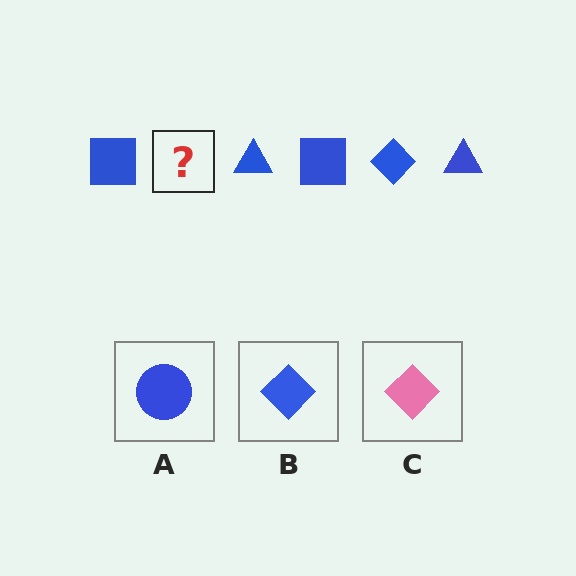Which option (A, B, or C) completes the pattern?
B.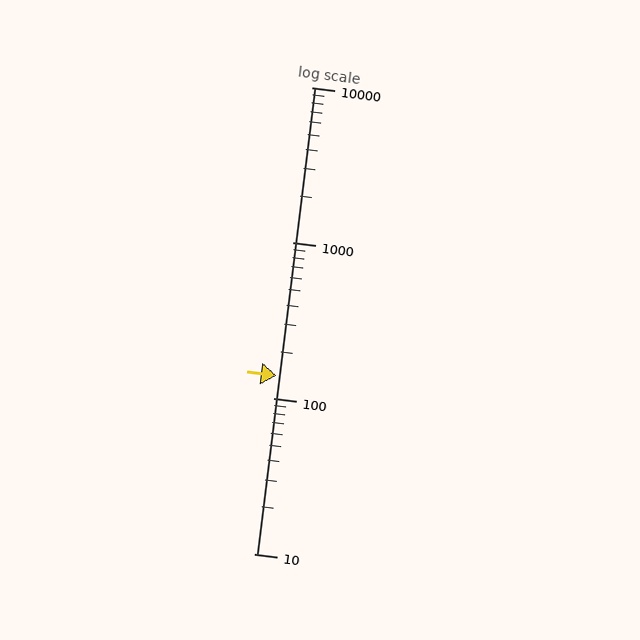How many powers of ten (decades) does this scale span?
The scale spans 3 decades, from 10 to 10000.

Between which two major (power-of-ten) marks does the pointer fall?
The pointer is between 100 and 1000.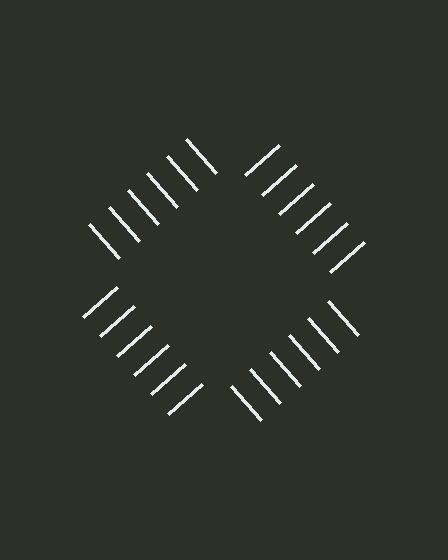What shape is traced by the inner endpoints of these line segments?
An illusory square — the line segments terminate on its edges but no continuous stroke is drawn.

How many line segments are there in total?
24 — 6 along each of the 4 edges.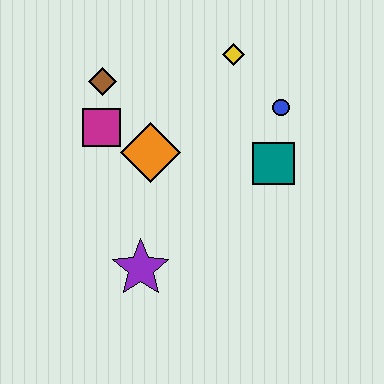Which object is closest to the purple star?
The orange diamond is closest to the purple star.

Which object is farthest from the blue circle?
The purple star is farthest from the blue circle.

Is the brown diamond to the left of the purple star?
Yes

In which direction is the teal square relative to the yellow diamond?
The teal square is below the yellow diamond.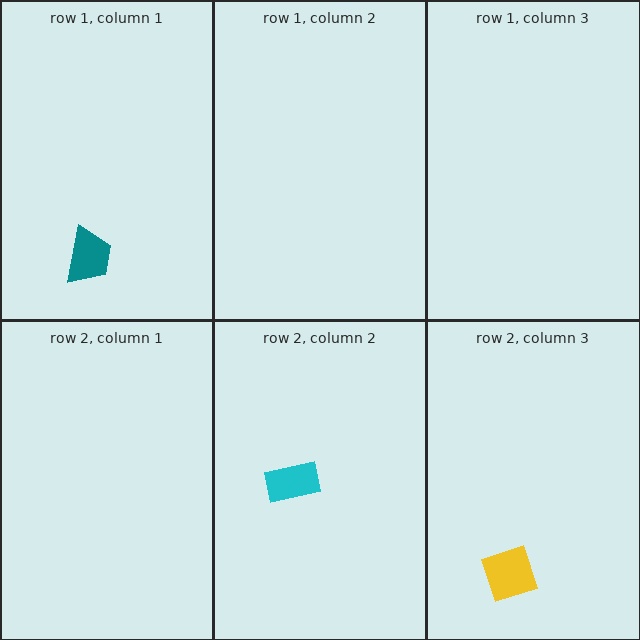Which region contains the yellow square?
The row 2, column 3 region.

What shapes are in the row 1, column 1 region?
The teal trapezoid.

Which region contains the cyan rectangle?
The row 2, column 2 region.